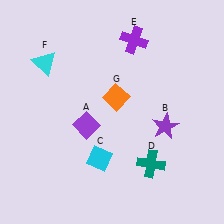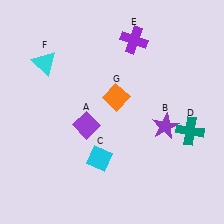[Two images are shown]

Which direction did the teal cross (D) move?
The teal cross (D) moved right.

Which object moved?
The teal cross (D) moved right.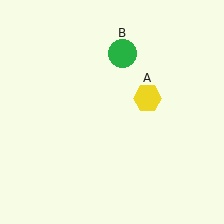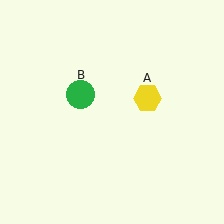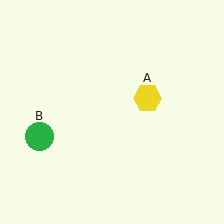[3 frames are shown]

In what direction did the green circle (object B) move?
The green circle (object B) moved down and to the left.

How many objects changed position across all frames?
1 object changed position: green circle (object B).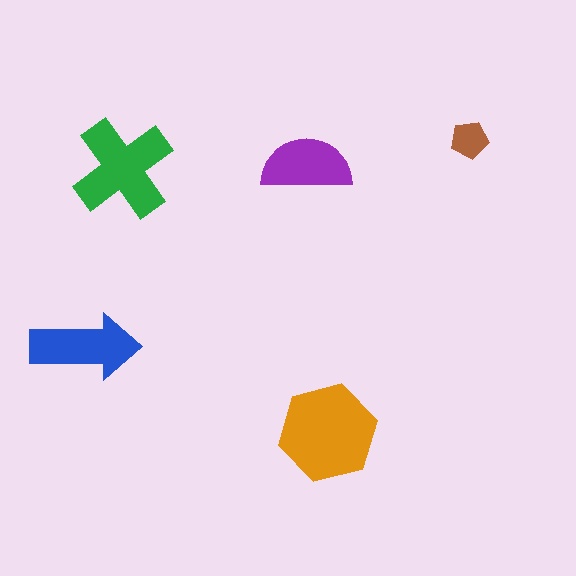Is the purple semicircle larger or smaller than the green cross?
Smaller.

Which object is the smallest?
The brown pentagon.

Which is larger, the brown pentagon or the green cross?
The green cross.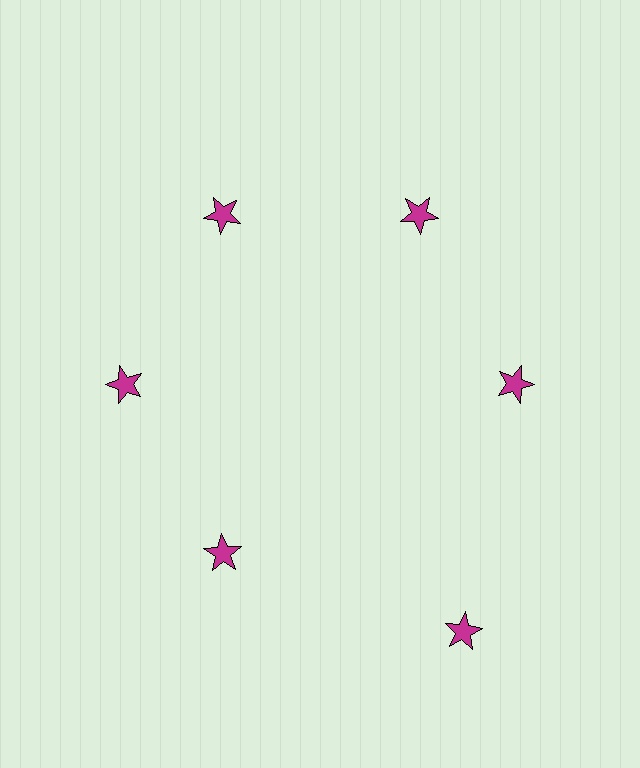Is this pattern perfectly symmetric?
No. The 6 magenta stars are arranged in a ring, but one element near the 5 o'clock position is pushed outward from the center, breaking the 6-fold rotational symmetry.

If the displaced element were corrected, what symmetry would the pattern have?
It would have 6-fold rotational symmetry — the pattern would map onto itself every 60 degrees.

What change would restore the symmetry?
The symmetry would be restored by moving it inward, back onto the ring so that all 6 stars sit at equal angles and equal distance from the center.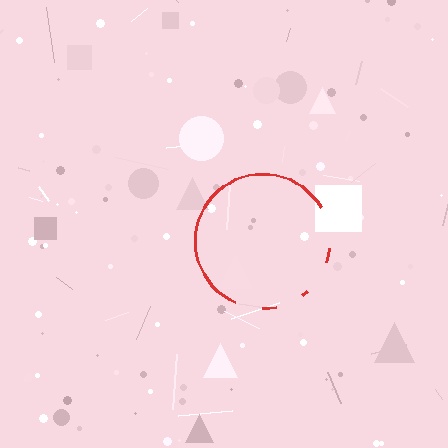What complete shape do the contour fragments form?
The contour fragments form a circle.